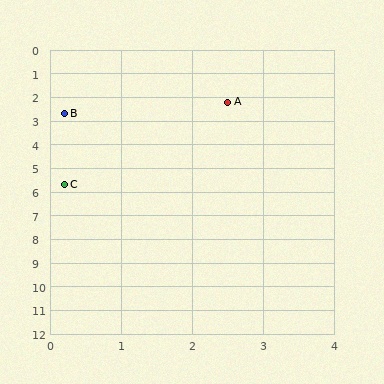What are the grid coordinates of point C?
Point C is at approximately (0.2, 5.7).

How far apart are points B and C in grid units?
Points B and C are about 3.0 grid units apart.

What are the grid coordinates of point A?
Point A is at approximately (2.5, 2.2).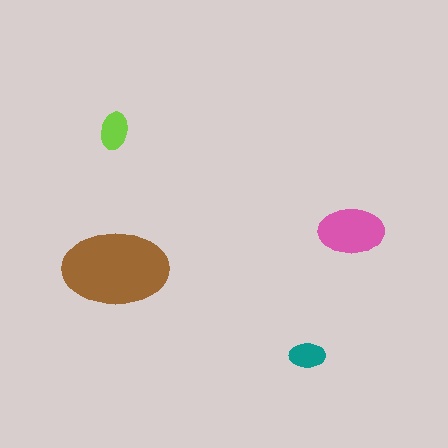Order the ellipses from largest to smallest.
the brown one, the pink one, the lime one, the teal one.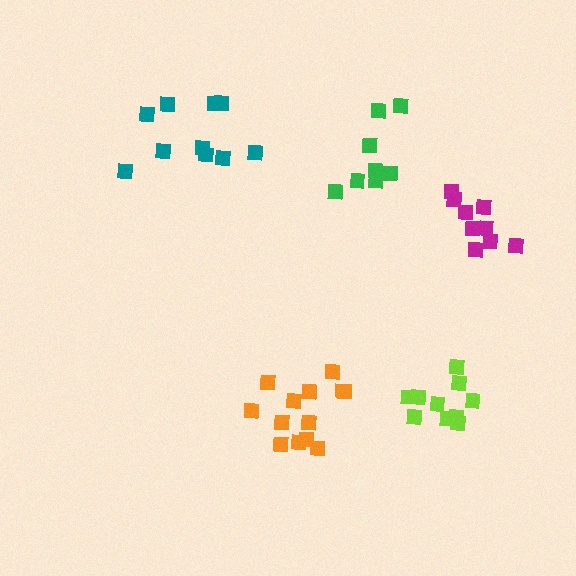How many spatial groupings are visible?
There are 5 spatial groupings.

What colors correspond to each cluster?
The clusters are colored: orange, magenta, green, lime, teal.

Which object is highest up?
The teal cluster is topmost.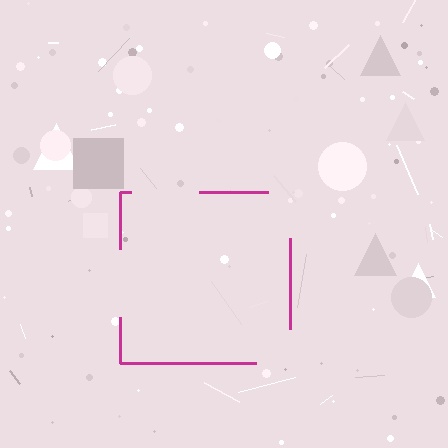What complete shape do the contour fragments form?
The contour fragments form a square.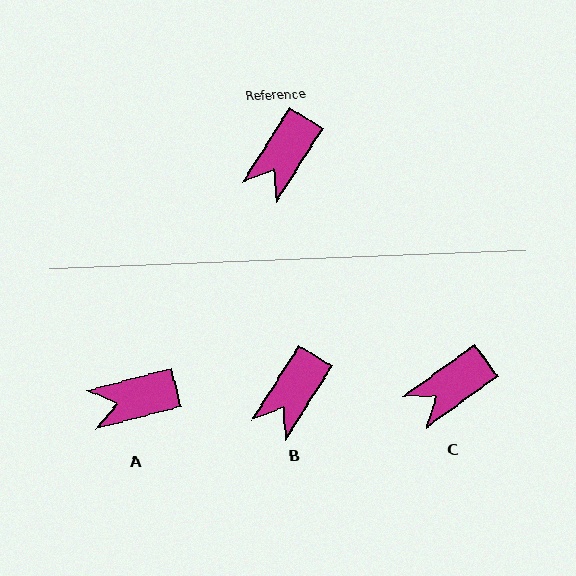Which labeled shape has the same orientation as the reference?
B.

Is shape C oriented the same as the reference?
No, it is off by about 22 degrees.